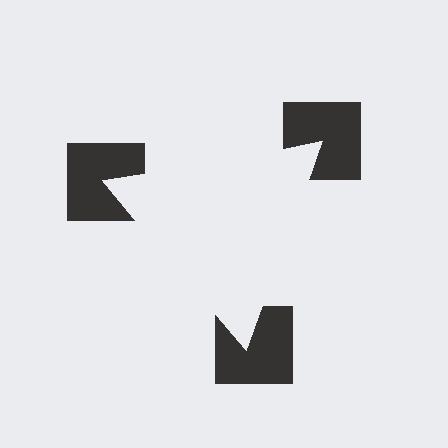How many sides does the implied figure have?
3 sides.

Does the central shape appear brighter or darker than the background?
It typically appears slightly brighter than the background, even though no actual brightness change is drawn.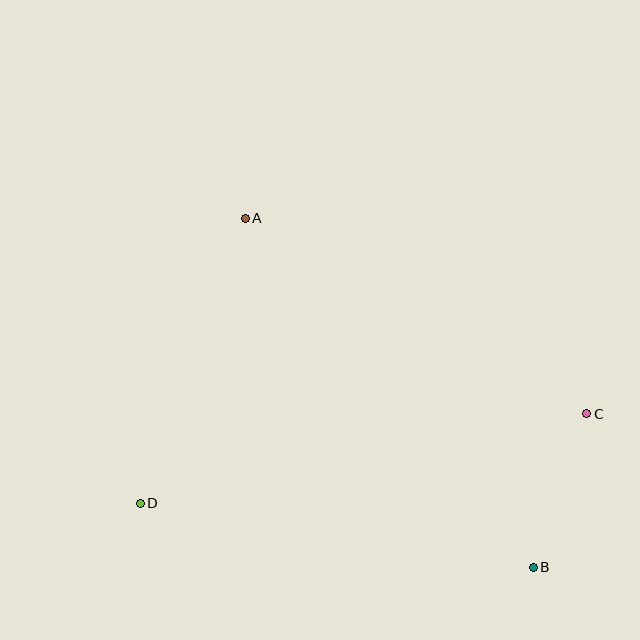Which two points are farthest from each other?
Points C and D are farthest from each other.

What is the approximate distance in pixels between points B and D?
The distance between B and D is approximately 398 pixels.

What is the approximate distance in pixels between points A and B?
The distance between A and B is approximately 452 pixels.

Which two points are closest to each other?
Points B and C are closest to each other.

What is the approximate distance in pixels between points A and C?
The distance between A and C is approximately 394 pixels.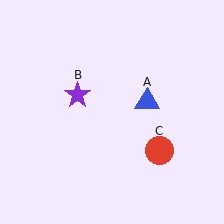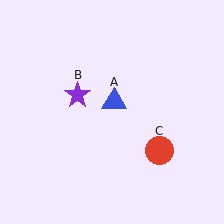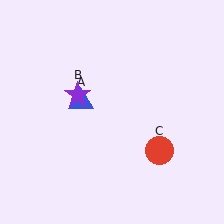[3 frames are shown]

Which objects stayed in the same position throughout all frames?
Purple star (object B) and red circle (object C) remained stationary.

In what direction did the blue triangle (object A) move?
The blue triangle (object A) moved left.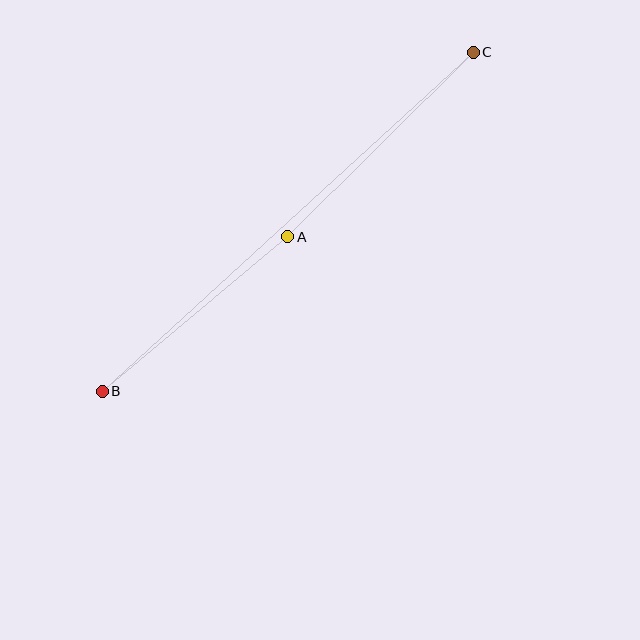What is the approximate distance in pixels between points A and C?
The distance between A and C is approximately 261 pixels.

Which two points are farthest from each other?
Points B and C are farthest from each other.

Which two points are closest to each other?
Points A and B are closest to each other.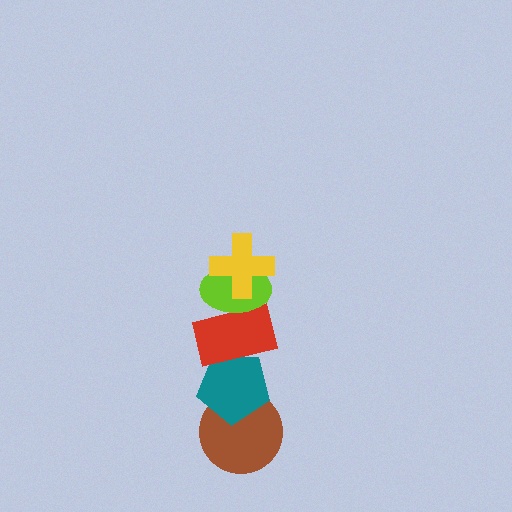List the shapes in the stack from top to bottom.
From top to bottom: the yellow cross, the lime ellipse, the red rectangle, the teal pentagon, the brown circle.